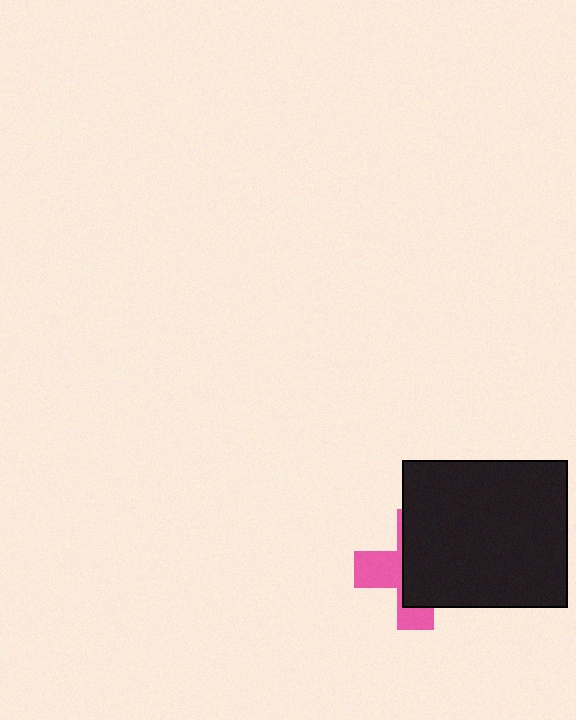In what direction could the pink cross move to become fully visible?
The pink cross could move left. That would shift it out from behind the black rectangle entirely.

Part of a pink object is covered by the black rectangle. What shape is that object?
It is a cross.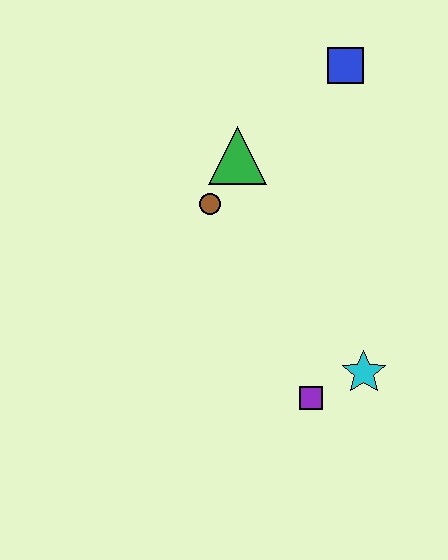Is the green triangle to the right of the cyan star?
No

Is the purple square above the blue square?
No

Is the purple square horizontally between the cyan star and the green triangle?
Yes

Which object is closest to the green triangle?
The brown circle is closest to the green triangle.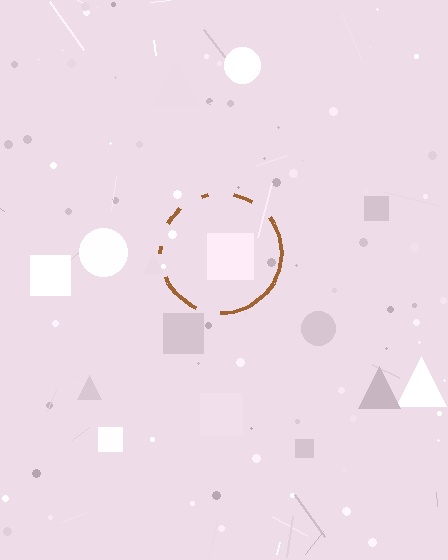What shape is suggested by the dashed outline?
The dashed outline suggests a circle.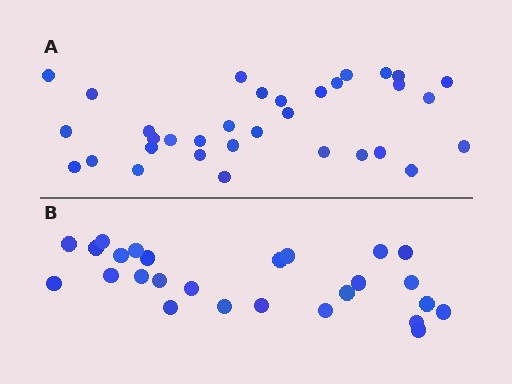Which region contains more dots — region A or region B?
Region A (the top region) has more dots.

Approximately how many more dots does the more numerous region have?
Region A has roughly 8 or so more dots than region B.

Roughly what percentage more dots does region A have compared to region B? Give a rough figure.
About 25% more.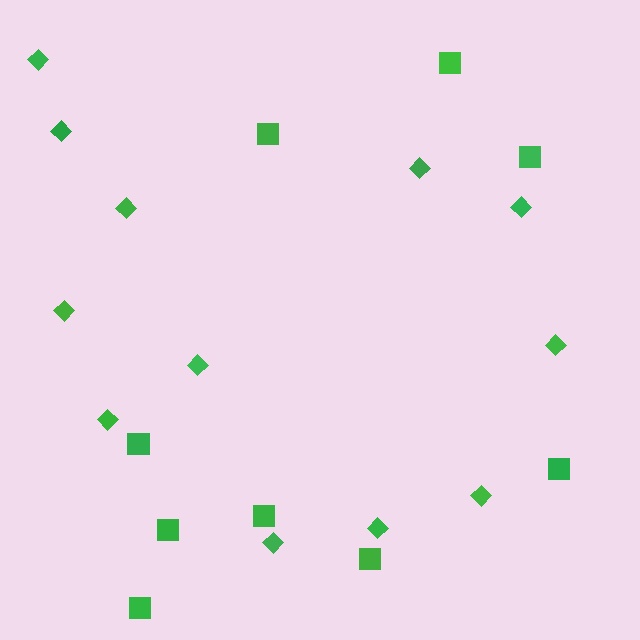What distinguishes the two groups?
There are 2 groups: one group of squares (9) and one group of diamonds (12).